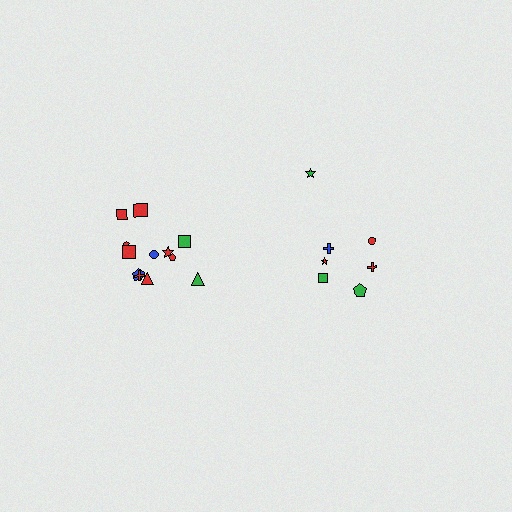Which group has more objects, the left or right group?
The left group.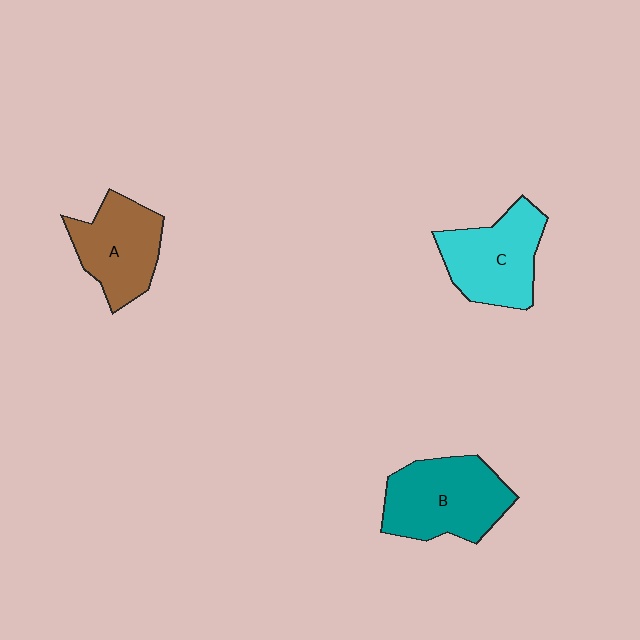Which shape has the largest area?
Shape B (teal).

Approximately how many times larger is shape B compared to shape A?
Approximately 1.2 times.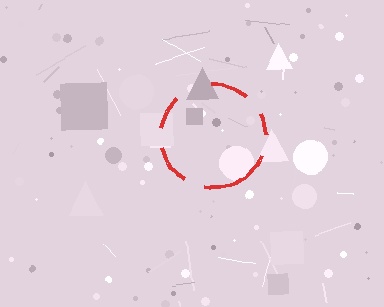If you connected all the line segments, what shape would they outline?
They would outline a circle.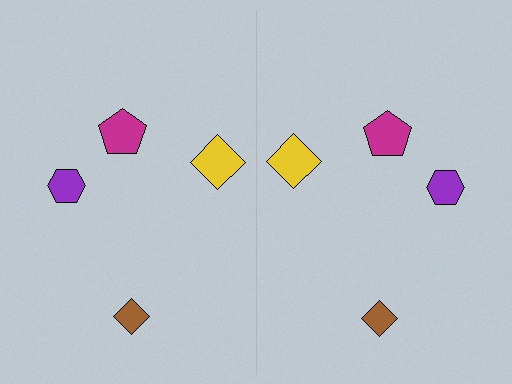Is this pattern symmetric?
Yes, this pattern has bilateral (reflection) symmetry.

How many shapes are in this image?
There are 8 shapes in this image.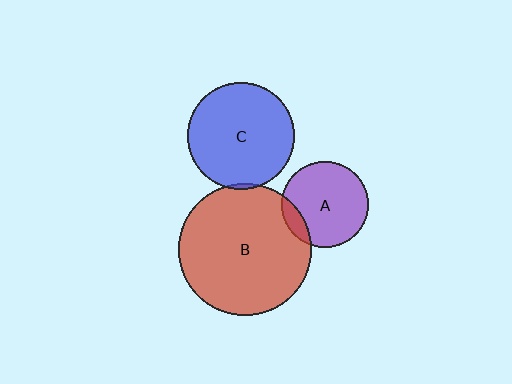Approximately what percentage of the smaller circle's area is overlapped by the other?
Approximately 10%.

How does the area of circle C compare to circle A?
Approximately 1.5 times.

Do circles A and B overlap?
Yes.